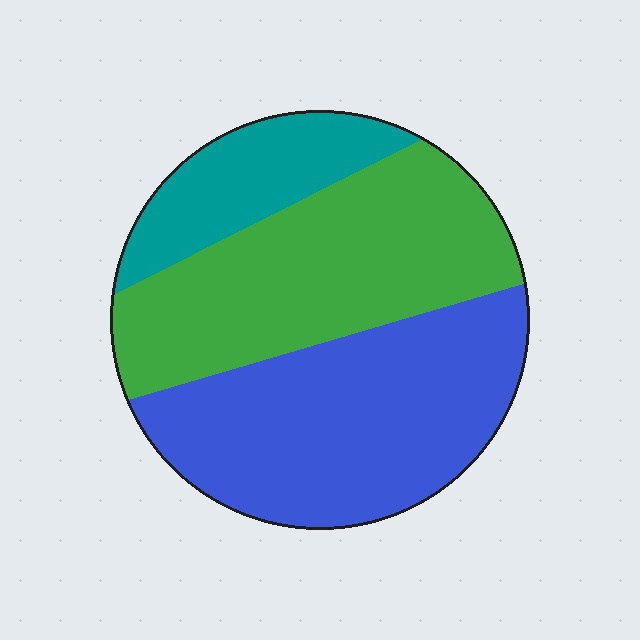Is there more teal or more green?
Green.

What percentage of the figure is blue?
Blue covers roughly 45% of the figure.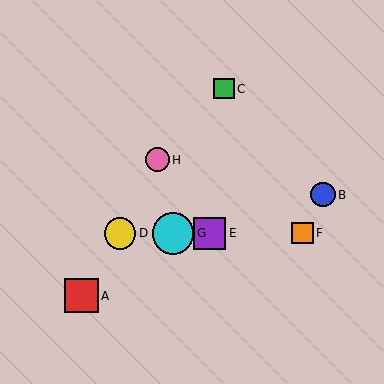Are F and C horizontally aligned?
No, F is at y≈233 and C is at y≈89.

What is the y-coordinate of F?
Object F is at y≈233.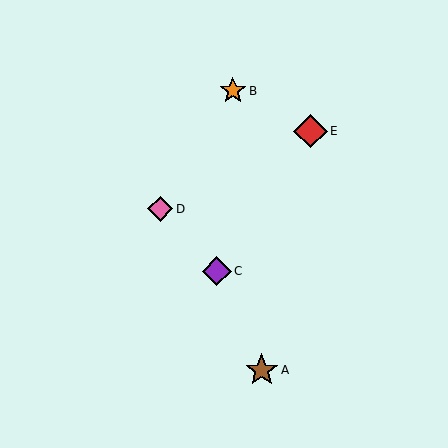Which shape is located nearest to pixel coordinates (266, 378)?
The brown star (labeled A) at (262, 370) is nearest to that location.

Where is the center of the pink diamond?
The center of the pink diamond is at (160, 209).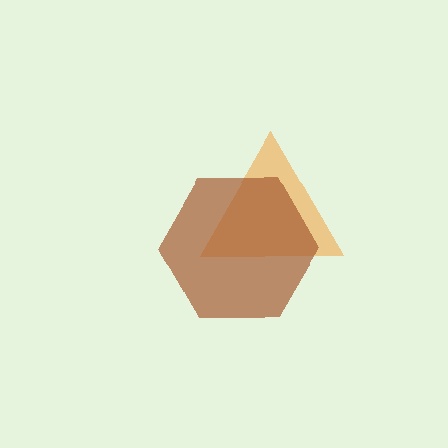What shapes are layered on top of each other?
The layered shapes are: an orange triangle, a brown hexagon.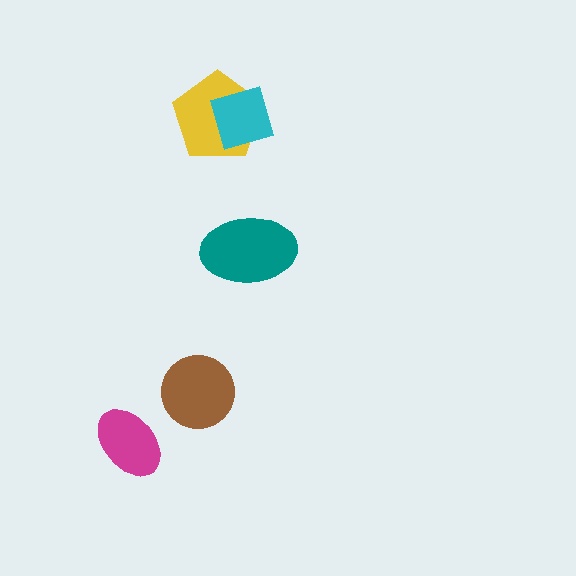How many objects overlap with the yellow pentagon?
1 object overlaps with the yellow pentagon.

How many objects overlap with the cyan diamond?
1 object overlaps with the cyan diamond.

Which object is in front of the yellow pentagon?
The cyan diamond is in front of the yellow pentagon.